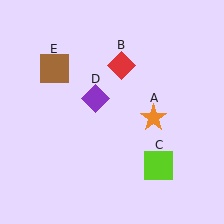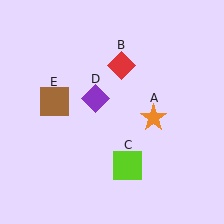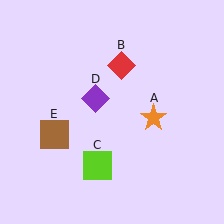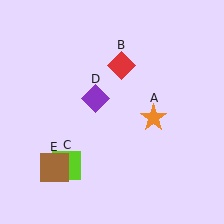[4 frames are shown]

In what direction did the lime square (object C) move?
The lime square (object C) moved left.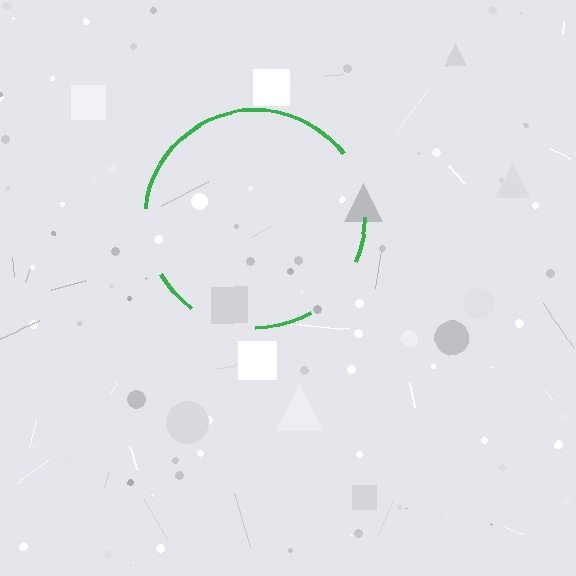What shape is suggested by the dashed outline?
The dashed outline suggests a circle.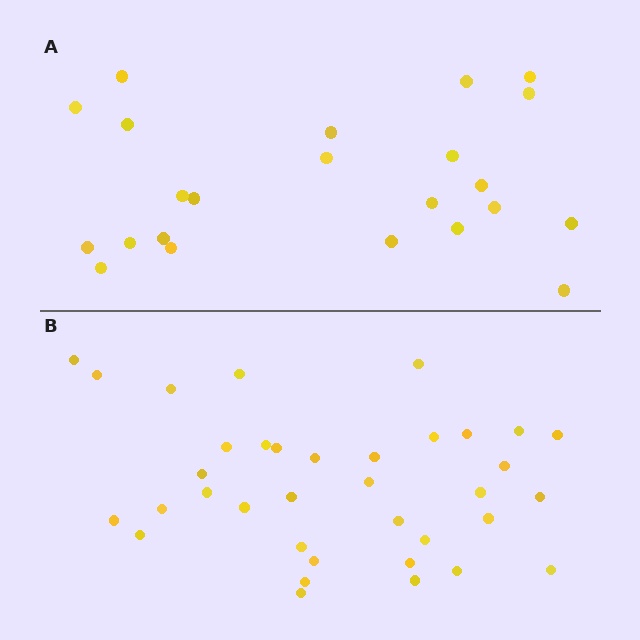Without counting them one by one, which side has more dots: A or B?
Region B (the bottom region) has more dots.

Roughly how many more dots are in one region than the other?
Region B has approximately 15 more dots than region A.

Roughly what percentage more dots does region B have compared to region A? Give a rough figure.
About 55% more.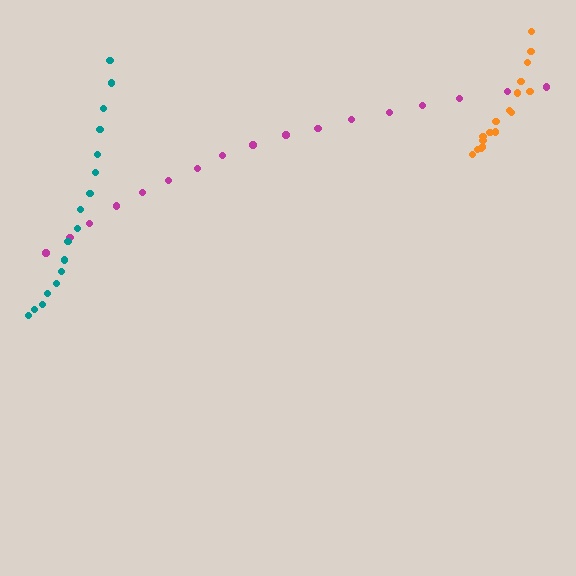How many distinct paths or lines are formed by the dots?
There are 3 distinct paths.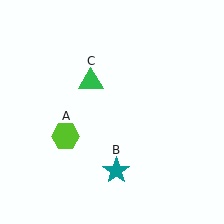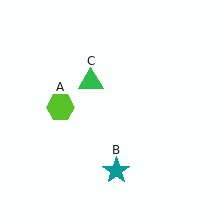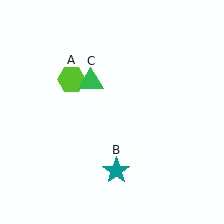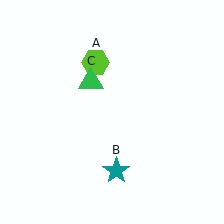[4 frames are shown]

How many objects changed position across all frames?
1 object changed position: lime hexagon (object A).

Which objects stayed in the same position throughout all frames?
Teal star (object B) and green triangle (object C) remained stationary.